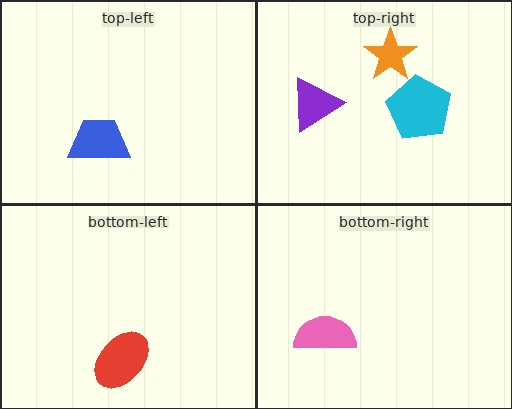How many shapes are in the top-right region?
3.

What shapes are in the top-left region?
The blue trapezoid.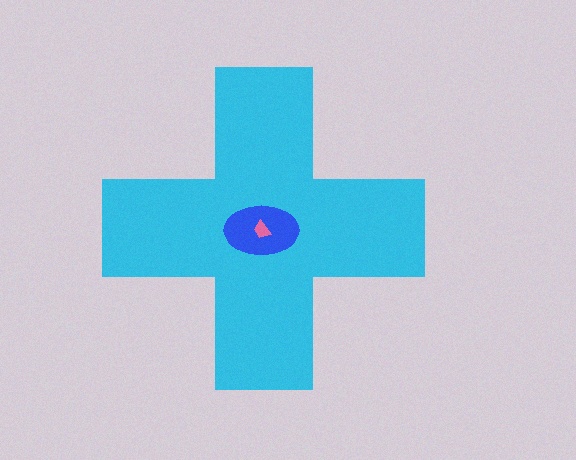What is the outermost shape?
The cyan cross.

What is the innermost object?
The pink trapezoid.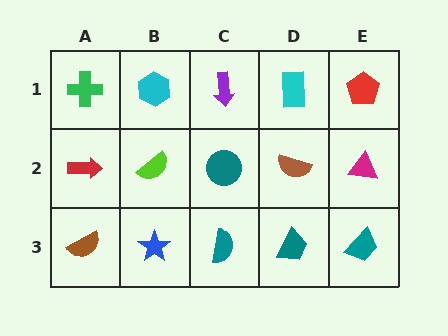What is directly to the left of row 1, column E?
A cyan rectangle.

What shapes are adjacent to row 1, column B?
A lime semicircle (row 2, column B), a green cross (row 1, column A), a purple arrow (row 1, column C).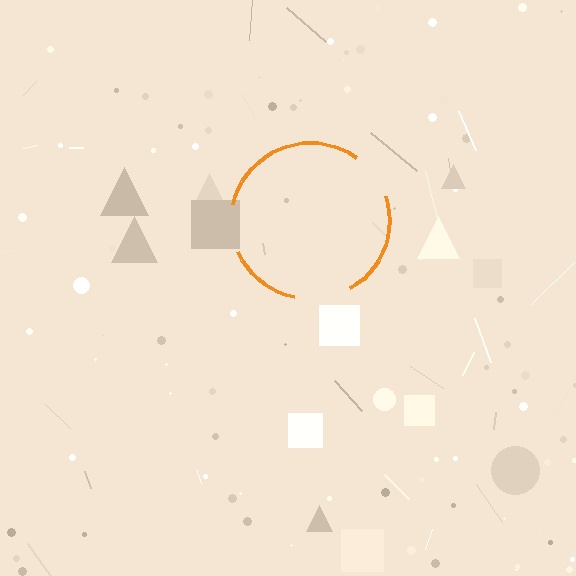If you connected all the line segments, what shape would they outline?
They would outline a circle.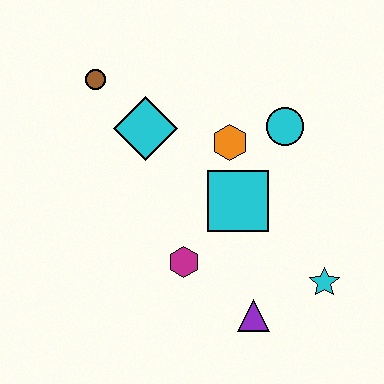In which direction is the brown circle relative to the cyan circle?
The brown circle is to the left of the cyan circle.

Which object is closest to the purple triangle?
The cyan star is closest to the purple triangle.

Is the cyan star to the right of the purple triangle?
Yes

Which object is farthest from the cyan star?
The brown circle is farthest from the cyan star.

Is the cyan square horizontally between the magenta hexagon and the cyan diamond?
No